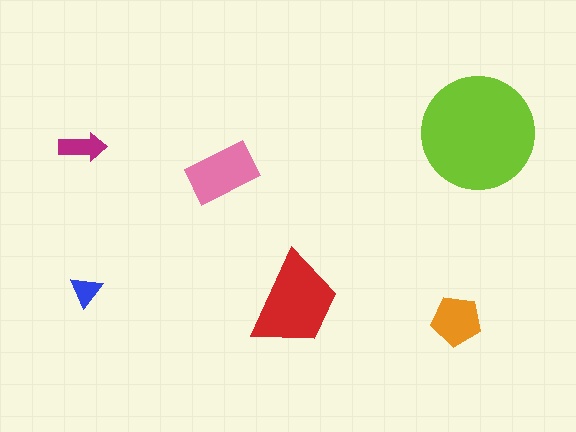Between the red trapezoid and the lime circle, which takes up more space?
The lime circle.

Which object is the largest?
The lime circle.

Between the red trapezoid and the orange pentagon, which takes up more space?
The red trapezoid.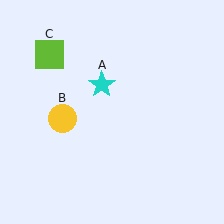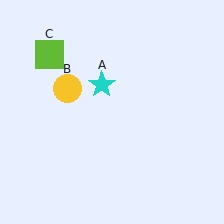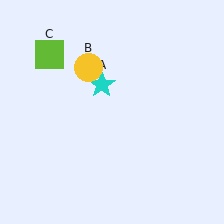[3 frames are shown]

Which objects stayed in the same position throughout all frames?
Cyan star (object A) and lime square (object C) remained stationary.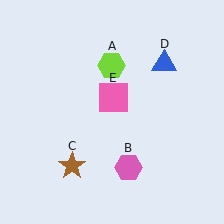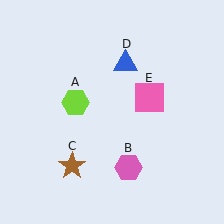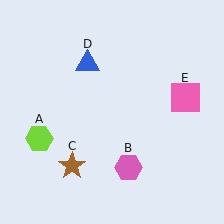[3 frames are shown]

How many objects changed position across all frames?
3 objects changed position: lime hexagon (object A), blue triangle (object D), pink square (object E).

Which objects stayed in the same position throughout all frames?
Pink hexagon (object B) and brown star (object C) remained stationary.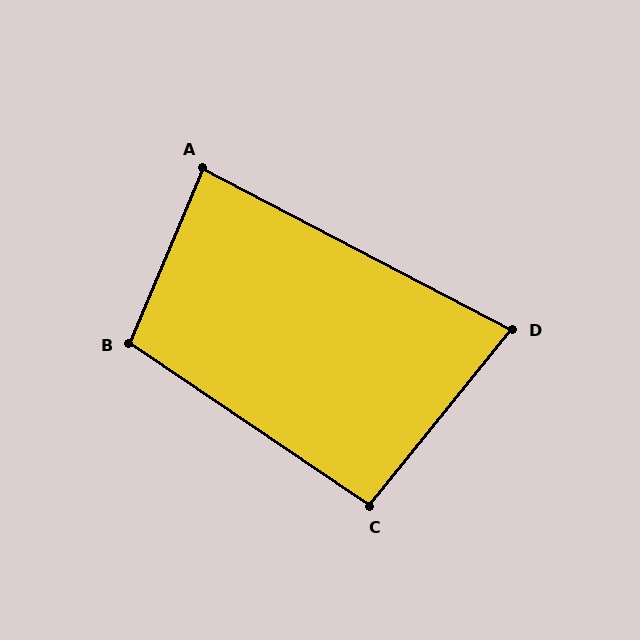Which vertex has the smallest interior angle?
D, at approximately 79 degrees.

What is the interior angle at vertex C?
Approximately 95 degrees (approximately right).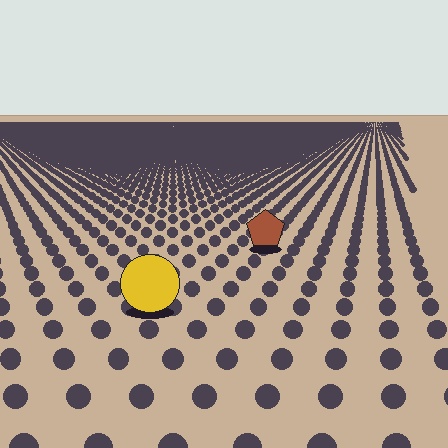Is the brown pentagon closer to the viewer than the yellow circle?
No. The yellow circle is closer — you can tell from the texture gradient: the ground texture is coarser near it.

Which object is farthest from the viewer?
The brown pentagon is farthest from the viewer. It appears smaller and the ground texture around it is denser.